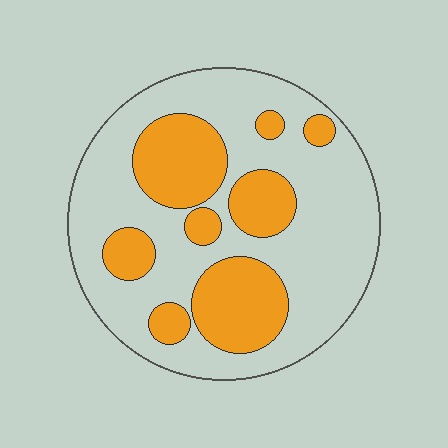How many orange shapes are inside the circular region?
8.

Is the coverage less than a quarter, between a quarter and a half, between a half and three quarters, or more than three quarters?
Between a quarter and a half.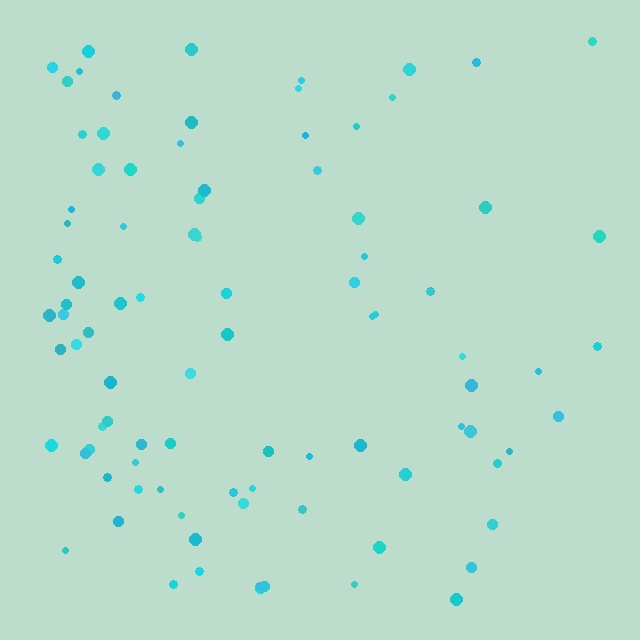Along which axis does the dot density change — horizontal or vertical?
Horizontal.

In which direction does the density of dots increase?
From right to left, with the left side densest.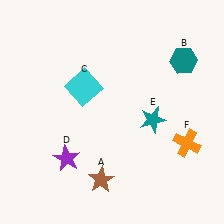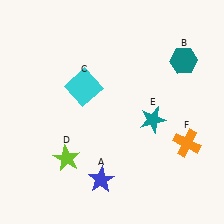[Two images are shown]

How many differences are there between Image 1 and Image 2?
There are 2 differences between the two images.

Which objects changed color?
A changed from brown to blue. D changed from purple to lime.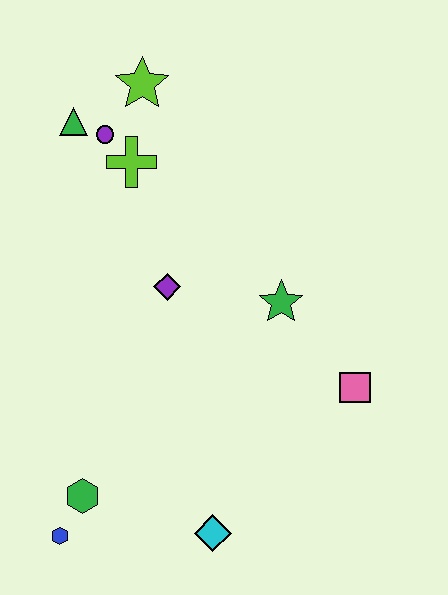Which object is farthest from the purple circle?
The cyan diamond is farthest from the purple circle.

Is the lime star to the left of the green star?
Yes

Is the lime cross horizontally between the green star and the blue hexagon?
Yes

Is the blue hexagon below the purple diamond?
Yes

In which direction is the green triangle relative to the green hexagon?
The green triangle is above the green hexagon.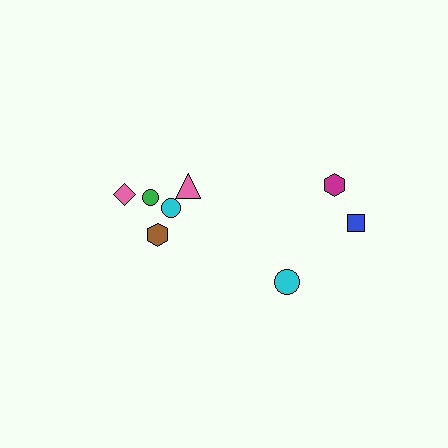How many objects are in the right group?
There are 3 objects.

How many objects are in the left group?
There are 5 objects.